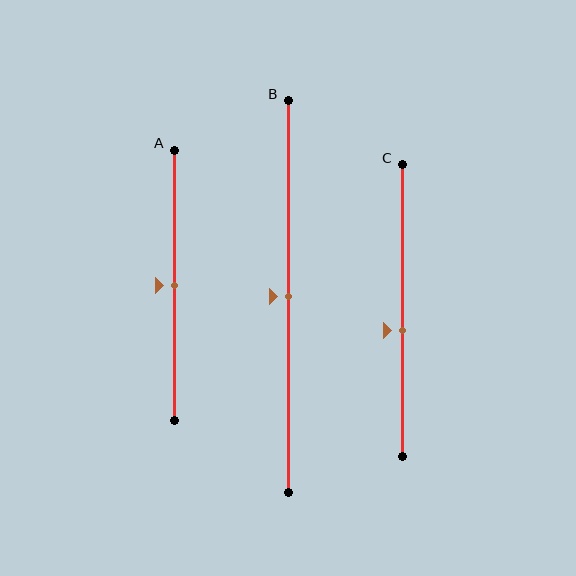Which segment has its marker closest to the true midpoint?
Segment A has its marker closest to the true midpoint.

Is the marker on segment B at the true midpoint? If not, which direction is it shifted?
Yes, the marker on segment B is at the true midpoint.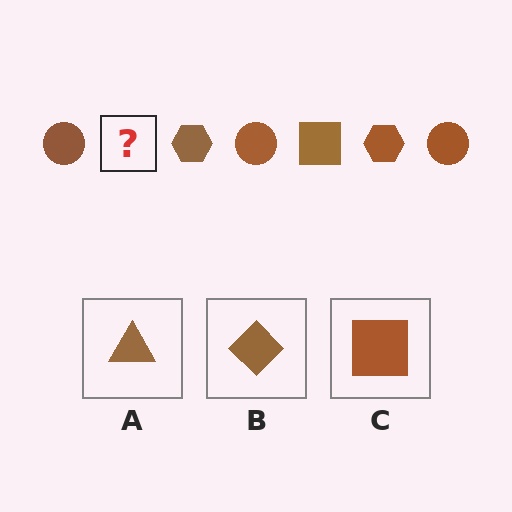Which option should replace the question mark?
Option C.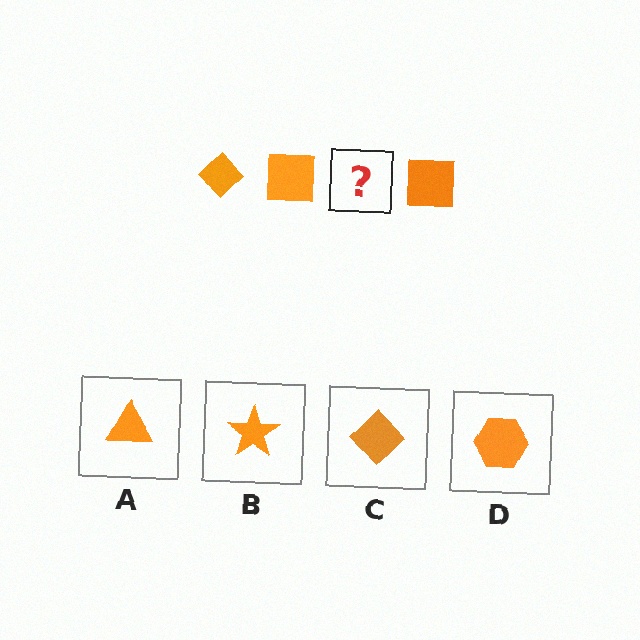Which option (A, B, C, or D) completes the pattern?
C.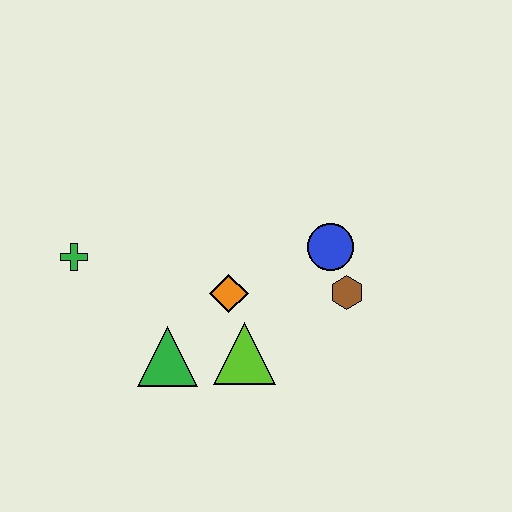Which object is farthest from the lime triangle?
The green cross is farthest from the lime triangle.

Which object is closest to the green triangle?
The lime triangle is closest to the green triangle.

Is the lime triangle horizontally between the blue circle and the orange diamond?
Yes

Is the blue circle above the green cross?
Yes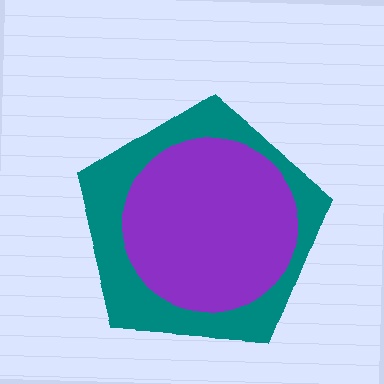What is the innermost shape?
The purple circle.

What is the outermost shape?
The teal pentagon.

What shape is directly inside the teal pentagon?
The purple circle.